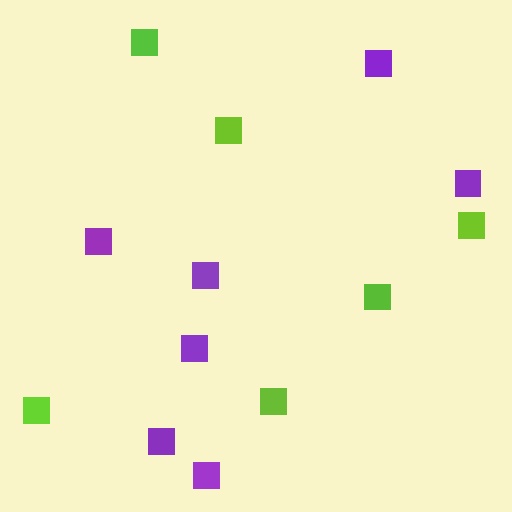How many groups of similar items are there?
There are 2 groups: one group of lime squares (6) and one group of purple squares (7).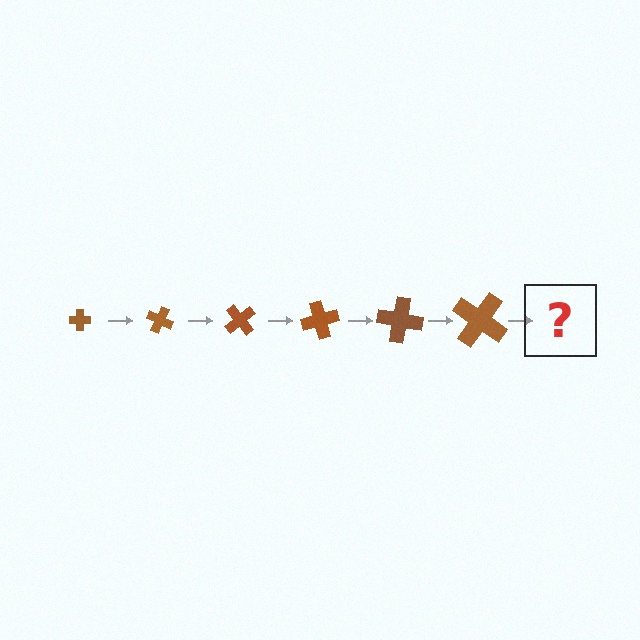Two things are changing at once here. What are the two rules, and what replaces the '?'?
The two rules are that the cross grows larger each step and it rotates 25 degrees each step. The '?' should be a cross, larger than the previous one and rotated 150 degrees from the start.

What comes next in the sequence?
The next element should be a cross, larger than the previous one and rotated 150 degrees from the start.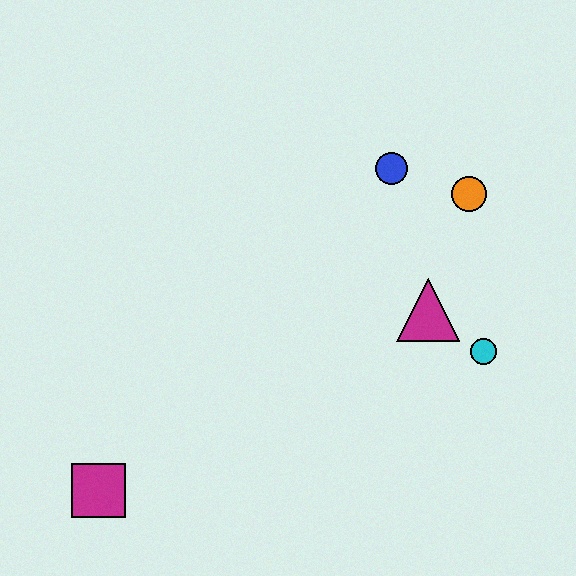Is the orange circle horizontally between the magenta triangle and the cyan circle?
Yes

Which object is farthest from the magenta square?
The orange circle is farthest from the magenta square.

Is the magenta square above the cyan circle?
No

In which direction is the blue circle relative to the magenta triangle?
The blue circle is above the magenta triangle.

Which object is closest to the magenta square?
The magenta triangle is closest to the magenta square.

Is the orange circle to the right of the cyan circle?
No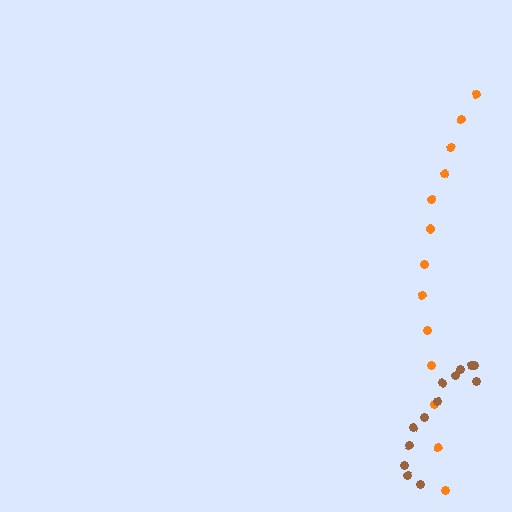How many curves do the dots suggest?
There are 2 distinct paths.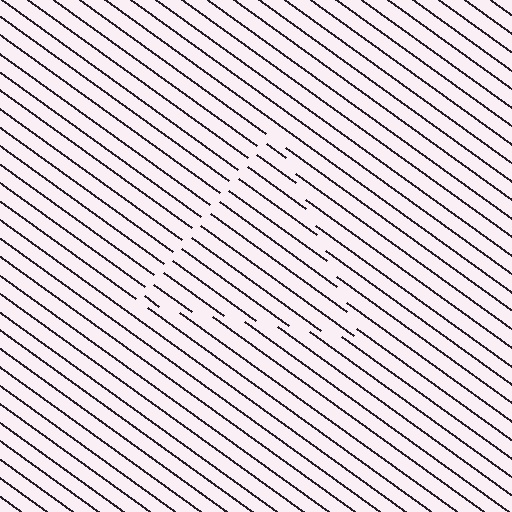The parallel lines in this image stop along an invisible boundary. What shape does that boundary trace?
An illusory triangle. The interior of the shape contains the same grating, shifted by half a period — the contour is defined by the phase discontinuity where line-ends from the inner and outer gratings abut.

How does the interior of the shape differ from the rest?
The interior of the shape contains the same grating, shifted by half a period — the contour is defined by the phase discontinuity where line-ends from the inner and outer gratings abut.